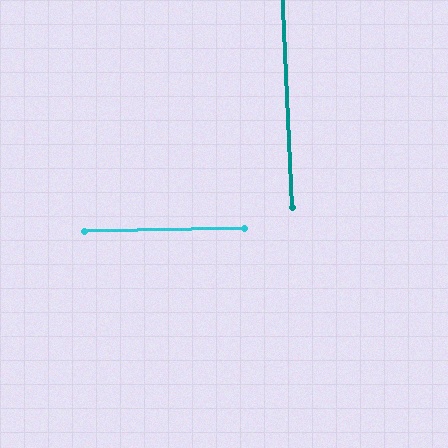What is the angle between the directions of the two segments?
Approximately 89 degrees.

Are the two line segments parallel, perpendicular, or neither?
Perpendicular — they meet at approximately 89°.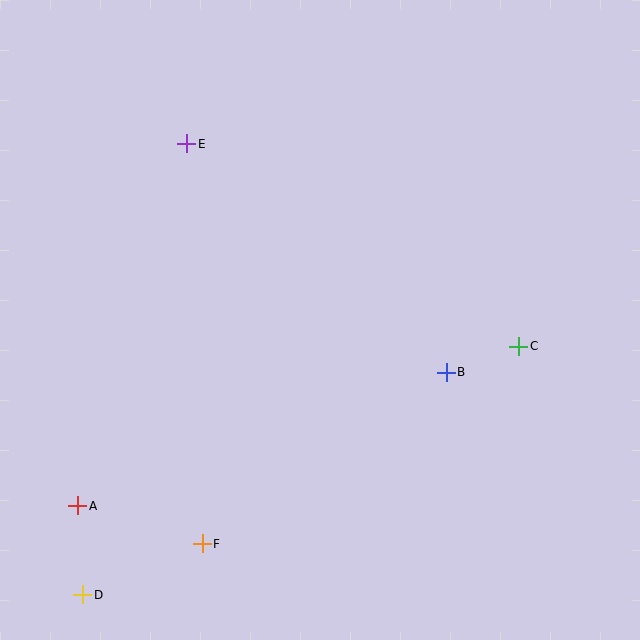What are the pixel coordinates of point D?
Point D is at (83, 595).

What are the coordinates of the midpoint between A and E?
The midpoint between A and E is at (132, 325).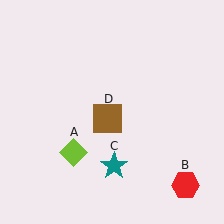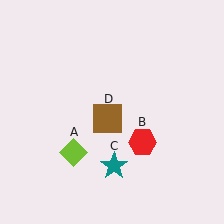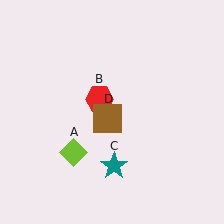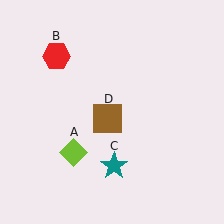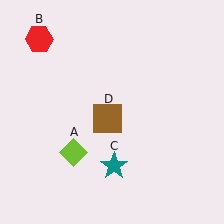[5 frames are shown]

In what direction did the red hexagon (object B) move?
The red hexagon (object B) moved up and to the left.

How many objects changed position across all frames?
1 object changed position: red hexagon (object B).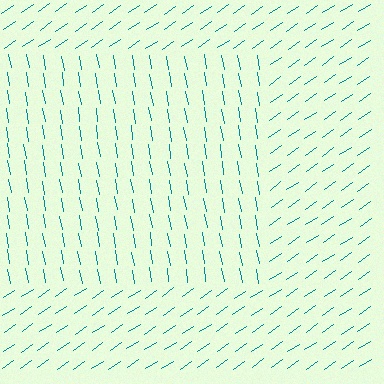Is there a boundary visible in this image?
Yes, there is a texture boundary formed by a change in line orientation.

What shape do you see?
I see a rectangle.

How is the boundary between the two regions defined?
The boundary is defined purely by a change in line orientation (approximately 65 degrees difference). All lines are the same color and thickness.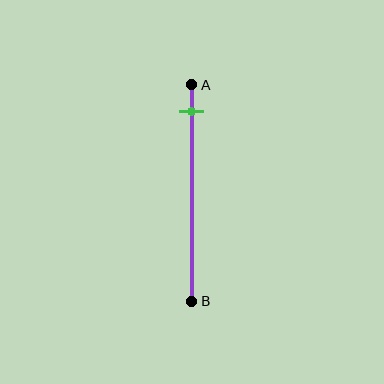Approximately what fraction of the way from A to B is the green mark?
The green mark is approximately 10% of the way from A to B.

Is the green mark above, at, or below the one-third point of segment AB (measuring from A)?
The green mark is above the one-third point of segment AB.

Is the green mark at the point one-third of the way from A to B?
No, the mark is at about 10% from A, not at the 33% one-third point.